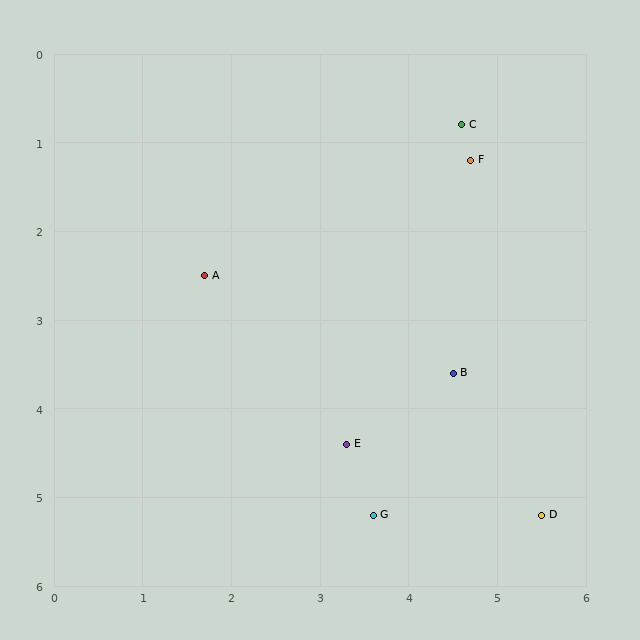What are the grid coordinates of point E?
Point E is at approximately (3.3, 4.4).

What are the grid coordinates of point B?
Point B is at approximately (4.5, 3.6).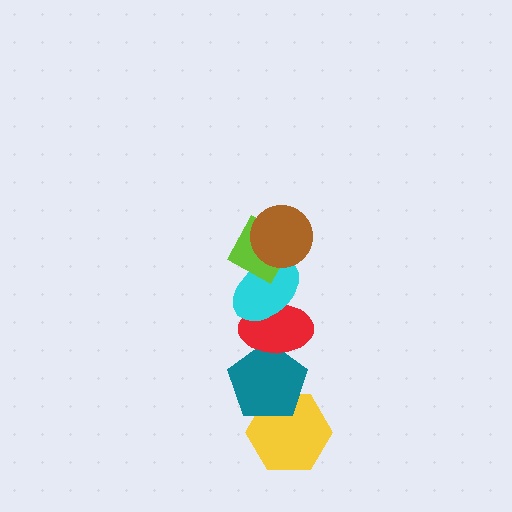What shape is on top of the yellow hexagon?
The teal pentagon is on top of the yellow hexagon.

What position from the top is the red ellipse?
The red ellipse is 4th from the top.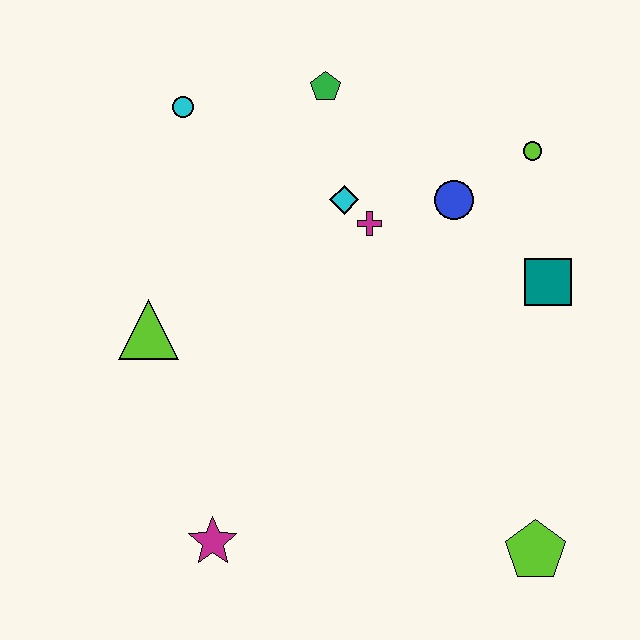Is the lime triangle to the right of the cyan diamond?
No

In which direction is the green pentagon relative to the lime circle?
The green pentagon is to the left of the lime circle.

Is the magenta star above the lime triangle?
No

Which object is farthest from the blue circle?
The magenta star is farthest from the blue circle.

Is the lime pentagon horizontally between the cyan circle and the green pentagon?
No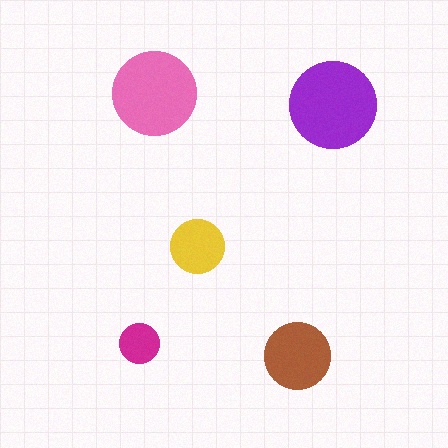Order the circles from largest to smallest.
the purple one, the pink one, the brown one, the yellow one, the magenta one.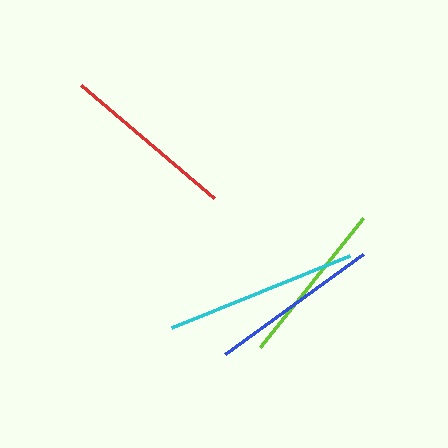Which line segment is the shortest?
The lime line is the shortest at approximately 166 pixels.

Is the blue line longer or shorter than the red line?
The red line is longer than the blue line.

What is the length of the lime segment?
The lime segment is approximately 166 pixels long.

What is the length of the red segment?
The red segment is approximately 175 pixels long.